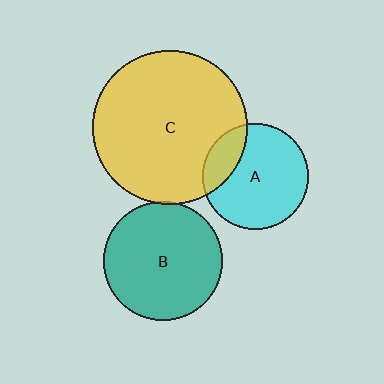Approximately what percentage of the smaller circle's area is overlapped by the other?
Approximately 20%.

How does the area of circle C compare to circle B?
Approximately 1.7 times.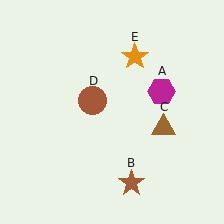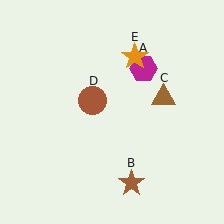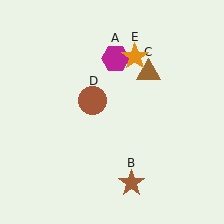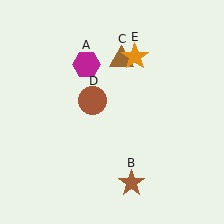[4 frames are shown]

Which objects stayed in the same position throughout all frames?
Brown star (object B) and brown circle (object D) and orange star (object E) remained stationary.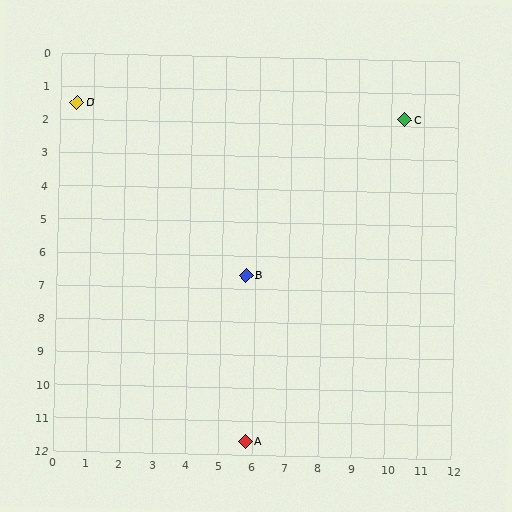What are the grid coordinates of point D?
Point D is at approximately (0.5, 1.5).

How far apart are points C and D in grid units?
Points C and D are about 9.9 grid units apart.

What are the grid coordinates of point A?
Point A is at approximately (5.8, 11.6).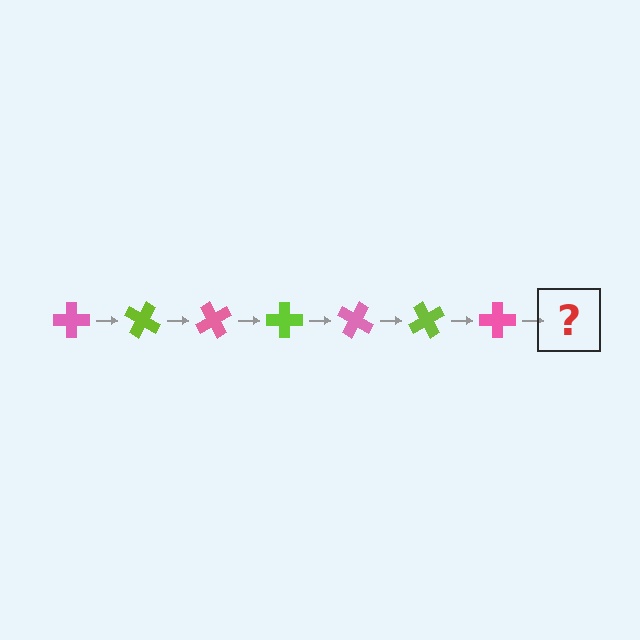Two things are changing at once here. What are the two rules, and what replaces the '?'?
The two rules are that it rotates 30 degrees each step and the color cycles through pink and lime. The '?' should be a lime cross, rotated 210 degrees from the start.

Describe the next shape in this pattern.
It should be a lime cross, rotated 210 degrees from the start.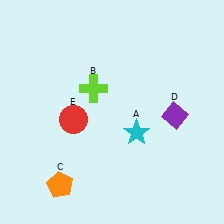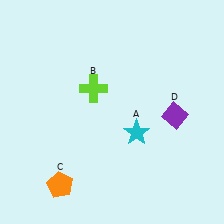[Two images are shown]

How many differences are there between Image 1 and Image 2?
There is 1 difference between the two images.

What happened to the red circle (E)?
The red circle (E) was removed in Image 2. It was in the bottom-left area of Image 1.